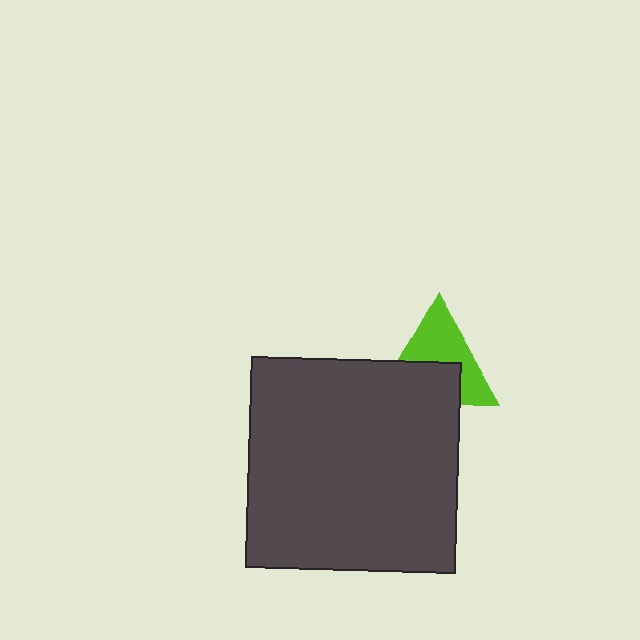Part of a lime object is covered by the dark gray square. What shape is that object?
It is a triangle.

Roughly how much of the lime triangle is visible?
About half of it is visible (roughly 53%).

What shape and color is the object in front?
The object in front is a dark gray square.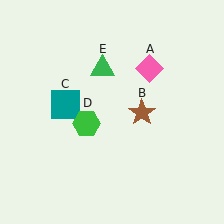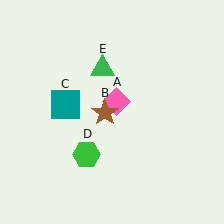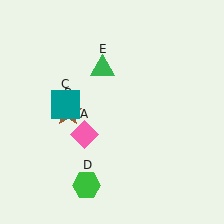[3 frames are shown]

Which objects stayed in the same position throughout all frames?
Teal square (object C) and green triangle (object E) remained stationary.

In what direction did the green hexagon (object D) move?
The green hexagon (object D) moved down.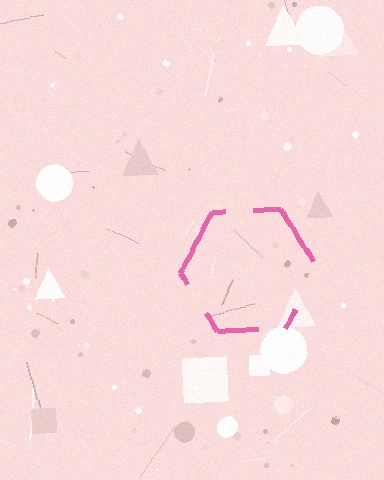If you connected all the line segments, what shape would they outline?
They would outline a hexagon.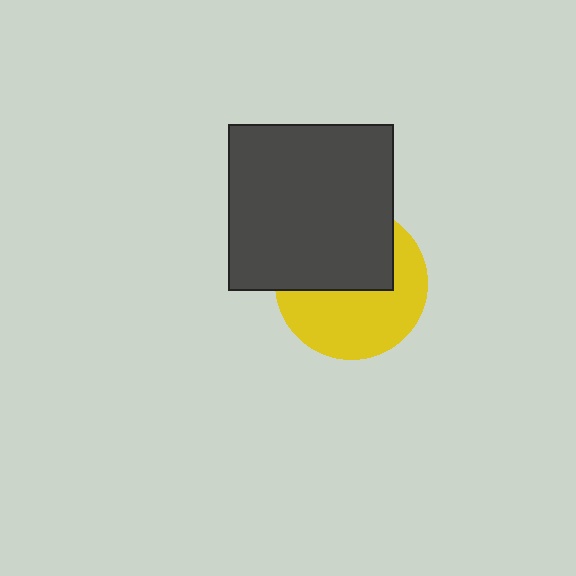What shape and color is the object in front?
The object in front is a dark gray square.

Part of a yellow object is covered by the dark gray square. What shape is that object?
It is a circle.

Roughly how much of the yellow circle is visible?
About half of it is visible (roughly 53%).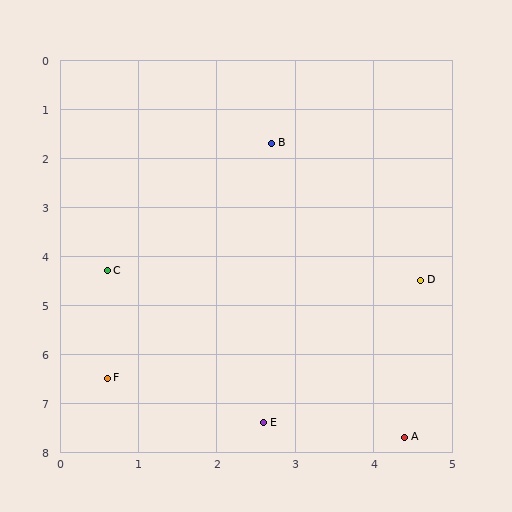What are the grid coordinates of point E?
Point E is at approximately (2.6, 7.4).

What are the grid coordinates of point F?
Point F is at approximately (0.6, 6.5).